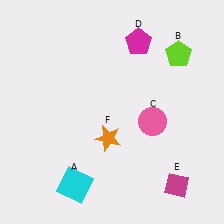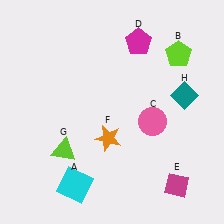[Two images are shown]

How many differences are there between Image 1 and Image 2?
There are 2 differences between the two images.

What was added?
A lime triangle (G), a teal diamond (H) were added in Image 2.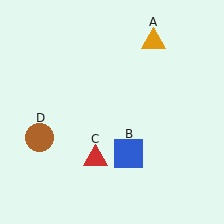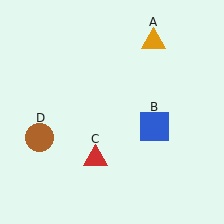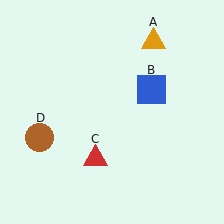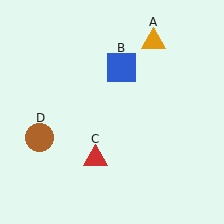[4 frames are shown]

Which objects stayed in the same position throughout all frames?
Orange triangle (object A) and red triangle (object C) and brown circle (object D) remained stationary.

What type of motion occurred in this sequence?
The blue square (object B) rotated counterclockwise around the center of the scene.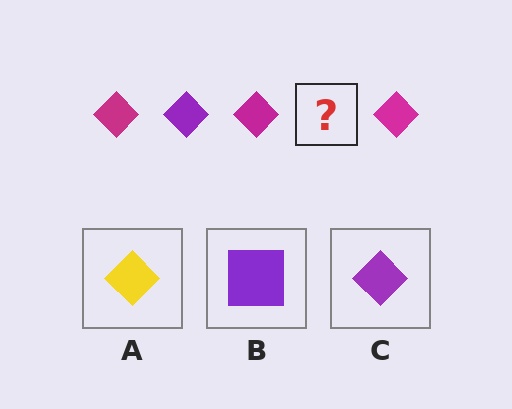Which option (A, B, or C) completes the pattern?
C.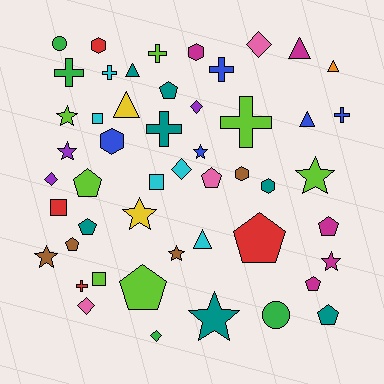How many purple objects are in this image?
There are 3 purple objects.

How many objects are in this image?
There are 50 objects.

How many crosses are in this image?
There are 8 crosses.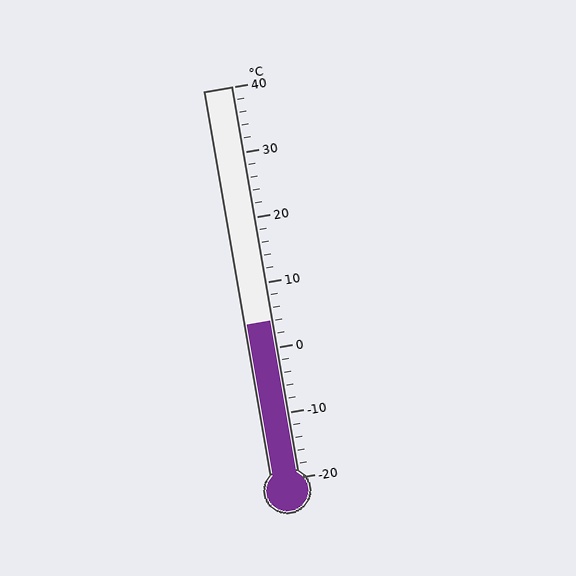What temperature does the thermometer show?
The thermometer shows approximately 4°C.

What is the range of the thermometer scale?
The thermometer scale ranges from -20°C to 40°C.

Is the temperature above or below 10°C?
The temperature is below 10°C.